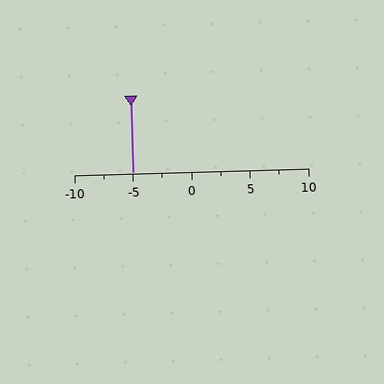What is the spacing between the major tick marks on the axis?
The major ticks are spaced 5 apart.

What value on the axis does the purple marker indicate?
The marker indicates approximately -5.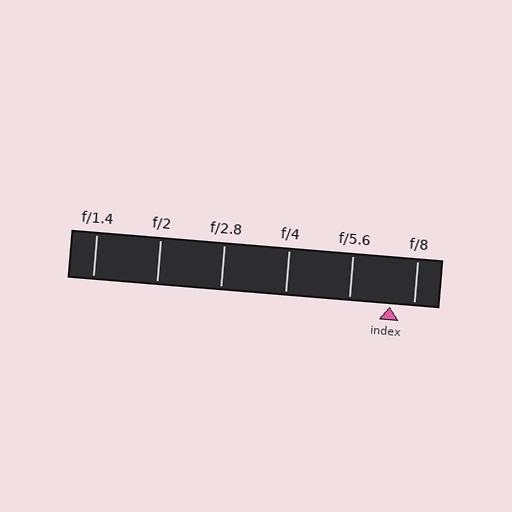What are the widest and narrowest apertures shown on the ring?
The widest aperture shown is f/1.4 and the narrowest is f/8.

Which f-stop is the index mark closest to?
The index mark is closest to f/8.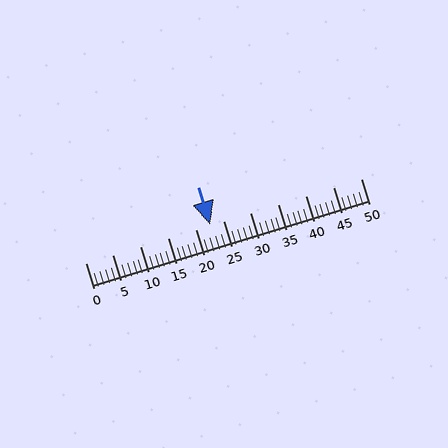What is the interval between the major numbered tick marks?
The major tick marks are spaced 5 units apart.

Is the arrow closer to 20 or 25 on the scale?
The arrow is closer to 25.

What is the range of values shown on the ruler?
The ruler shows values from 0 to 50.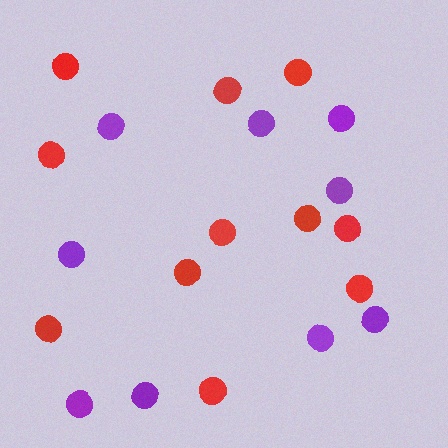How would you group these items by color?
There are 2 groups: one group of red circles (11) and one group of purple circles (9).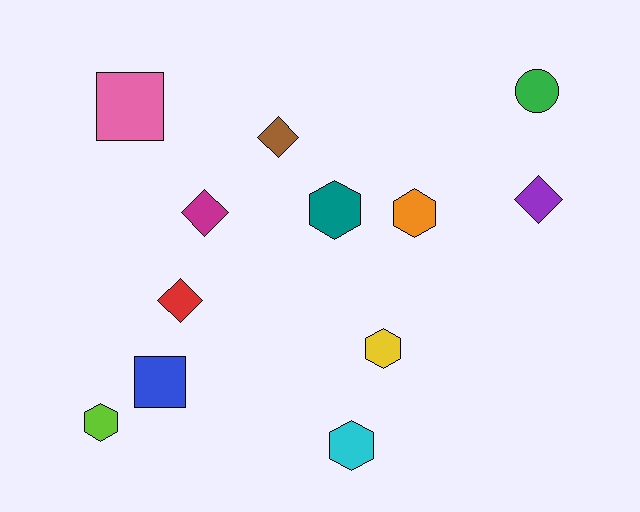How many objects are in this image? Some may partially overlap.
There are 12 objects.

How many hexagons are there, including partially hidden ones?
There are 5 hexagons.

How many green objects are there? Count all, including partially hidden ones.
There is 1 green object.